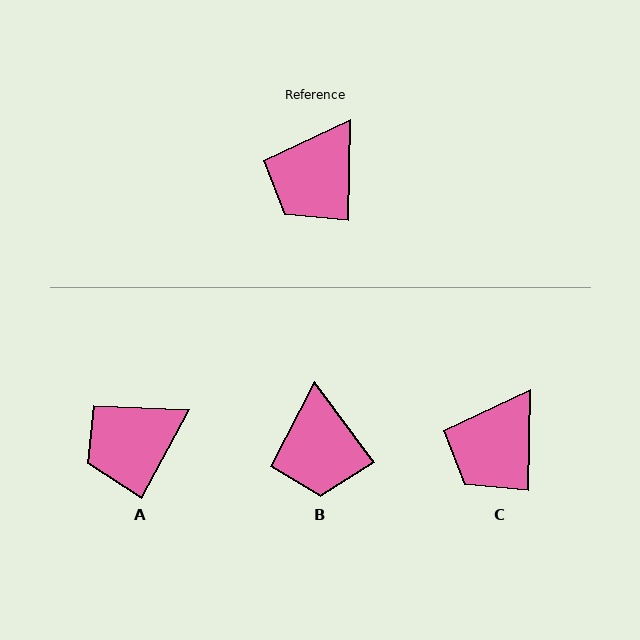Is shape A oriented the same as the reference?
No, it is off by about 27 degrees.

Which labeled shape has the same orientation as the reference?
C.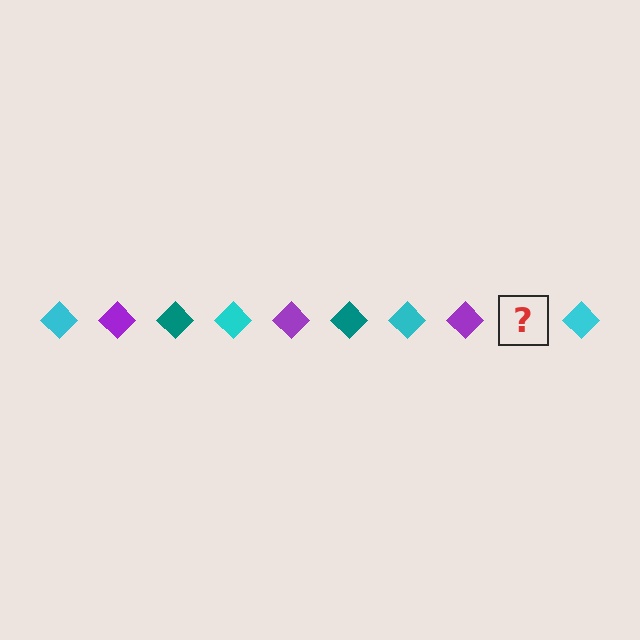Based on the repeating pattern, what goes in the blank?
The blank should be a teal diamond.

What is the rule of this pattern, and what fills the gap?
The rule is that the pattern cycles through cyan, purple, teal diamonds. The gap should be filled with a teal diamond.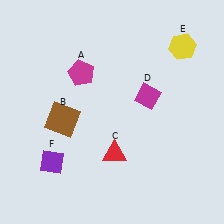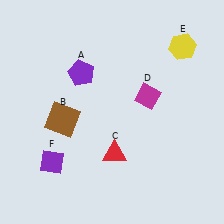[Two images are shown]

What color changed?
The pentagon (A) changed from magenta in Image 1 to purple in Image 2.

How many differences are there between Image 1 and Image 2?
There is 1 difference between the two images.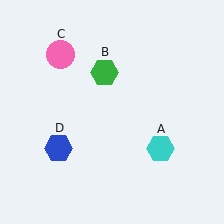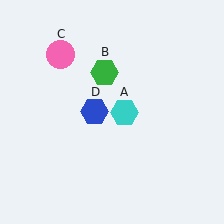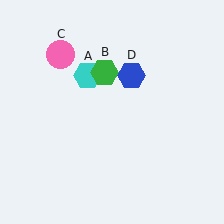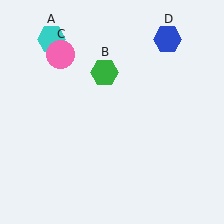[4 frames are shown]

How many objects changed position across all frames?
2 objects changed position: cyan hexagon (object A), blue hexagon (object D).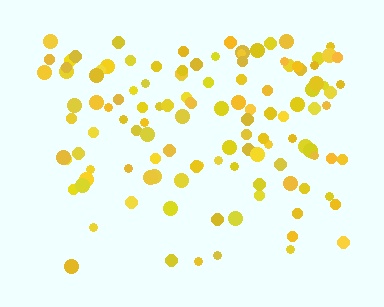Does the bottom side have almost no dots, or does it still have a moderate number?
Still a moderate number, just noticeably fewer than the top.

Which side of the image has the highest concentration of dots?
The top.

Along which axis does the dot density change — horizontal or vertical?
Vertical.